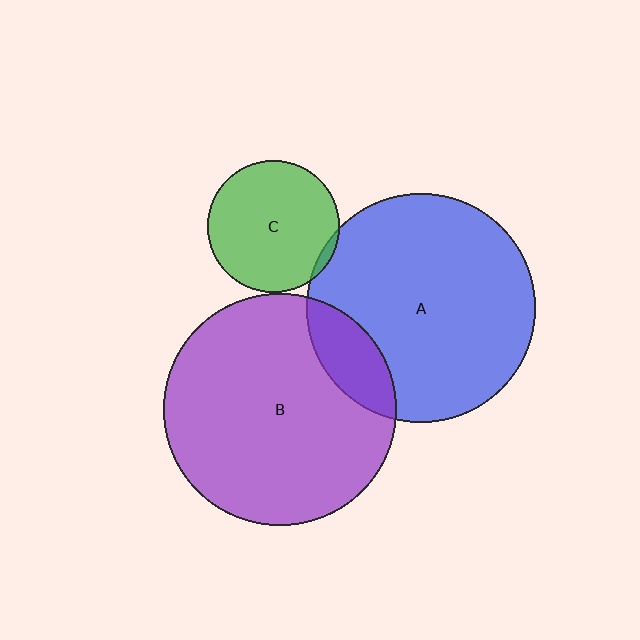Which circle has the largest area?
Circle B (purple).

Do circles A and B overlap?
Yes.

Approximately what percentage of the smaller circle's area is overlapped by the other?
Approximately 15%.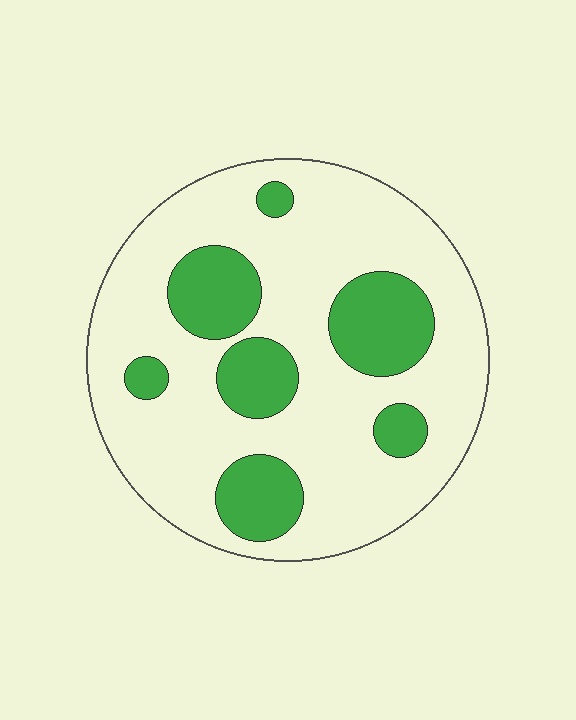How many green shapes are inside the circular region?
7.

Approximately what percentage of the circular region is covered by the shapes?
Approximately 25%.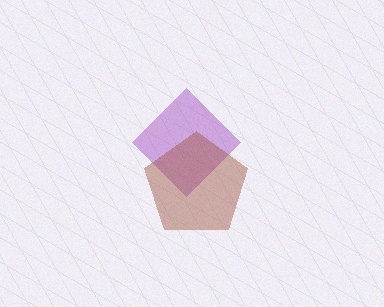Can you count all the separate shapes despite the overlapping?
Yes, there are 2 separate shapes.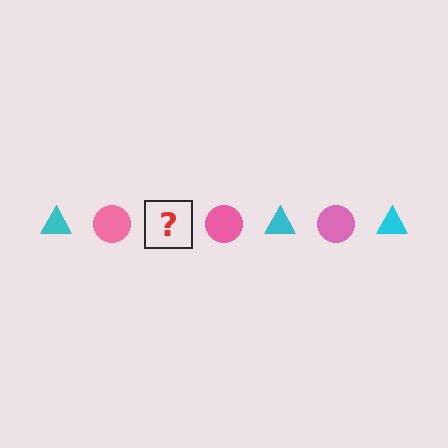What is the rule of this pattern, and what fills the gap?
The rule is that the pattern alternates between cyan triangle and pink circle. The gap should be filled with a cyan triangle.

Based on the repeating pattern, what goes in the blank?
The blank should be a cyan triangle.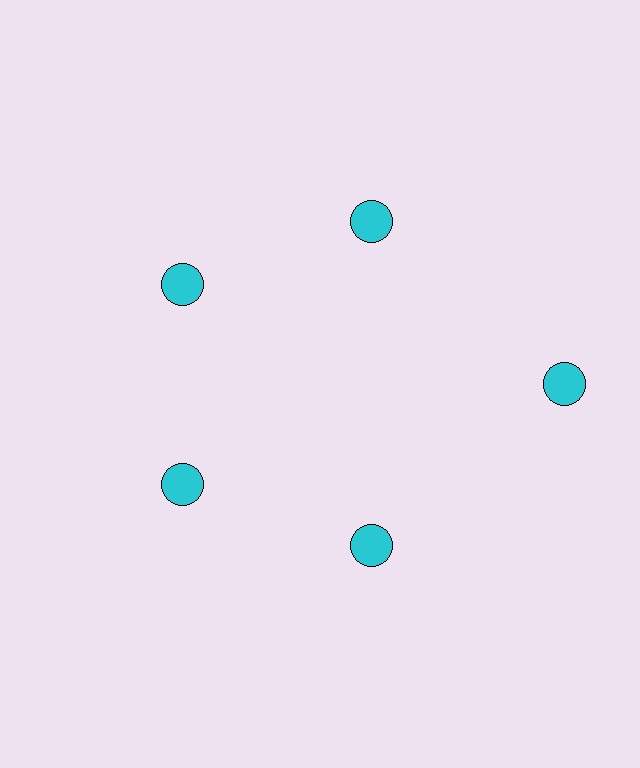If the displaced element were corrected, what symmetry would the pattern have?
It would have 5-fold rotational symmetry — the pattern would map onto itself every 72 degrees.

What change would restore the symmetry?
The symmetry would be restored by moving it inward, back onto the ring so that all 5 circles sit at equal angles and equal distance from the center.